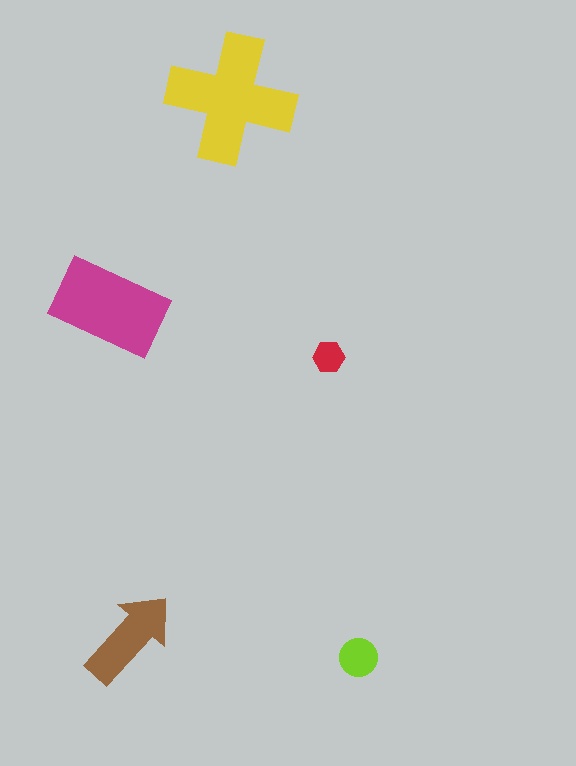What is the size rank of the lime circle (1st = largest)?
4th.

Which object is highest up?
The yellow cross is topmost.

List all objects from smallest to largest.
The red hexagon, the lime circle, the brown arrow, the magenta rectangle, the yellow cross.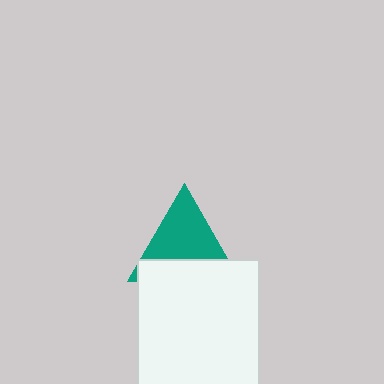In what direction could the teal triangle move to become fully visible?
The teal triangle could move up. That would shift it out from behind the white rectangle entirely.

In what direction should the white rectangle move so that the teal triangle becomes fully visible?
The white rectangle should move down. That is the shortest direction to clear the overlap and leave the teal triangle fully visible.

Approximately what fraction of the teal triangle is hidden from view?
Roughly 38% of the teal triangle is hidden behind the white rectangle.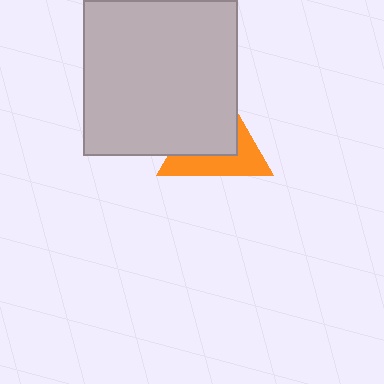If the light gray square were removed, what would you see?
You would see the complete orange triangle.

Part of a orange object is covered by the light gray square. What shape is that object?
It is a triangle.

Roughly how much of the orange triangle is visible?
A small part of it is visible (roughly 44%).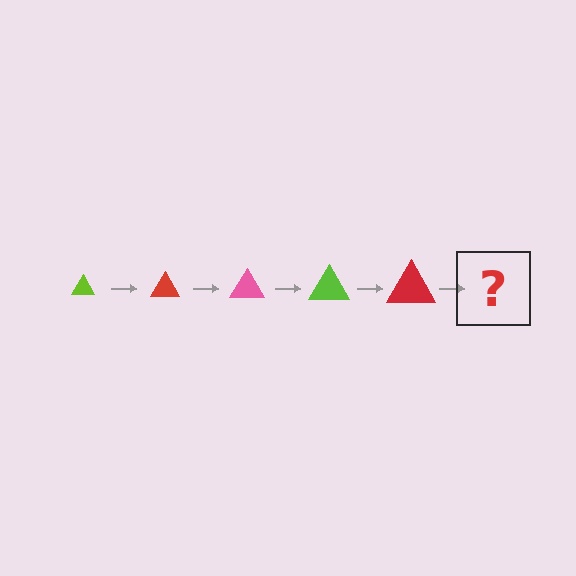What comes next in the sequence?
The next element should be a pink triangle, larger than the previous one.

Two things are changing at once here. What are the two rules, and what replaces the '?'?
The two rules are that the triangle grows larger each step and the color cycles through lime, red, and pink. The '?' should be a pink triangle, larger than the previous one.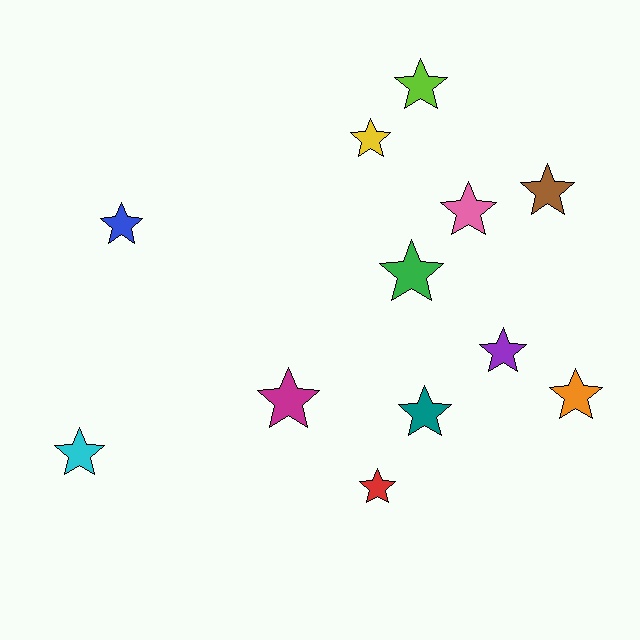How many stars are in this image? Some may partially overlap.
There are 12 stars.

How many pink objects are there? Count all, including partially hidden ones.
There is 1 pink object.